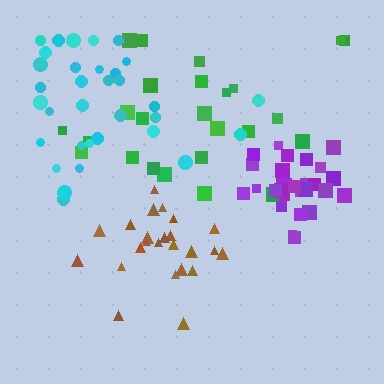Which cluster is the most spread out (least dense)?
Green.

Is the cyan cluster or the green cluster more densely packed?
Cyan.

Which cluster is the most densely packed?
Purple.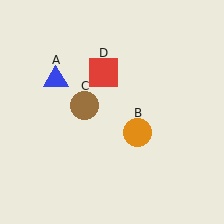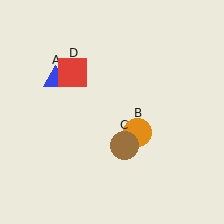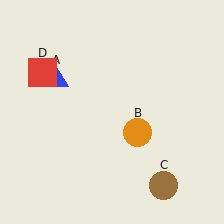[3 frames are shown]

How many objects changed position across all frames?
2 objects changed position: brown circle (object C), red square (object D).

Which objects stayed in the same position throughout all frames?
Blue triangle (object A) and orange circle (object B) remained stationary.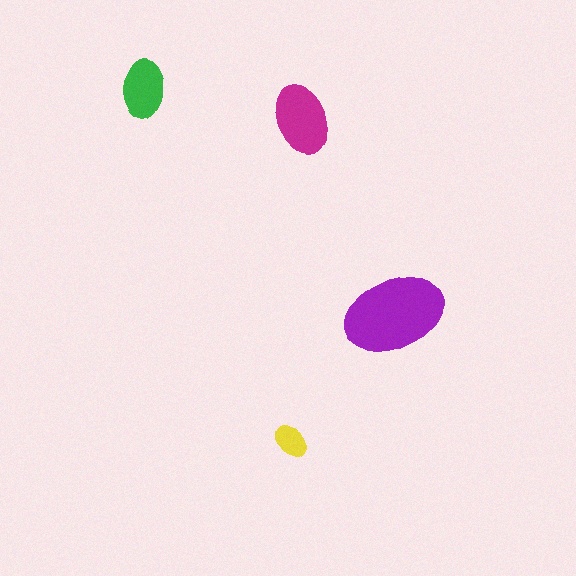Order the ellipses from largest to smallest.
the purple one, the magenta one, the green one, the yellow one.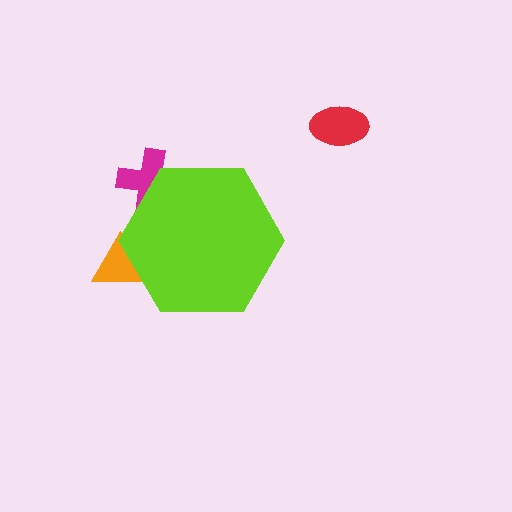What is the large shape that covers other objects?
A lime hexagon.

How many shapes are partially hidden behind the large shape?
2 shapes are partially hidden.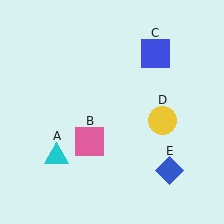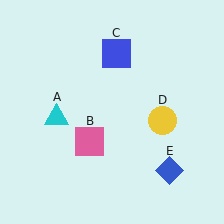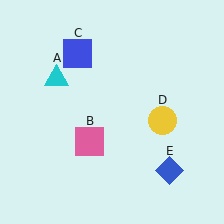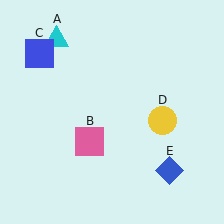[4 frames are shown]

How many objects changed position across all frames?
2 objects changed position: cyan triangle (object A), blue square (object C).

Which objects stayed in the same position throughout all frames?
Pink square (object B) and yellow circle (object D) and blue diamond (object E) remained stationary.